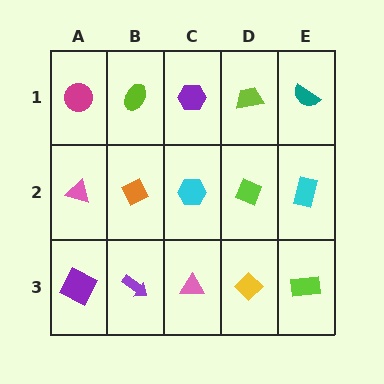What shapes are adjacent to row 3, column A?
A pink triangle (row 2, column A), a purple arrow (row 3, column B).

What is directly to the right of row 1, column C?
A lime trapezoid.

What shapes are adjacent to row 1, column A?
A pink triangle (row 2, column A), a lime ellipse (row 1, column B).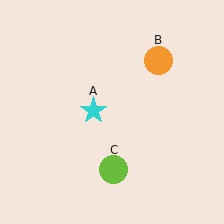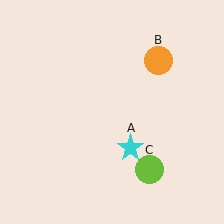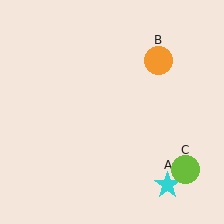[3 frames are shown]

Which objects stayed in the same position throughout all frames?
Orange circle (object B) remained stationary.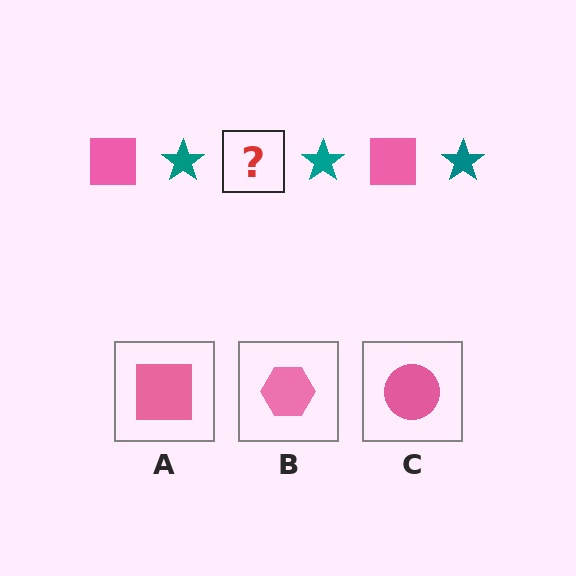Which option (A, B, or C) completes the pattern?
A.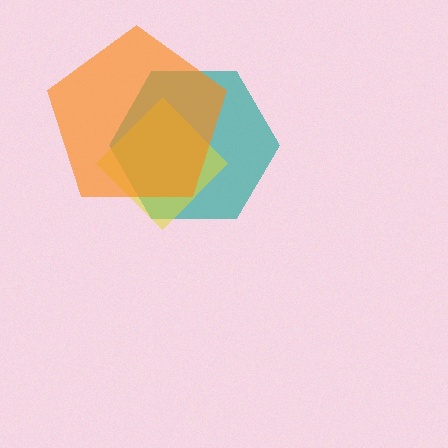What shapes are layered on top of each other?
The layered shapes are: a teal hexagon, a yellow diamond, an orange pentagon.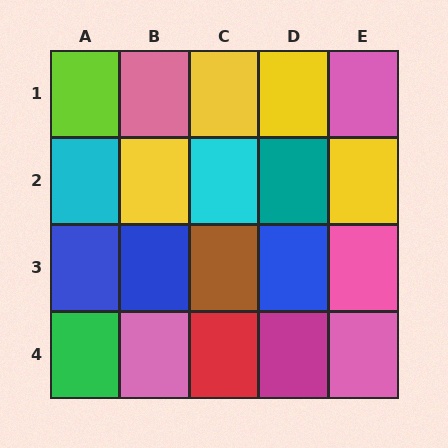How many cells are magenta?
1 cell is magenta.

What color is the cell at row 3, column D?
Blue.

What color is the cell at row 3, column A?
Blue.